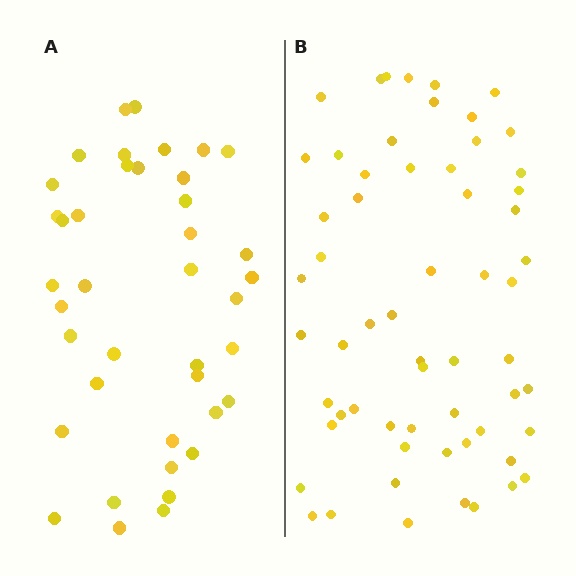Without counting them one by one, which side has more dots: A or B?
Region B (the right region) has more dots.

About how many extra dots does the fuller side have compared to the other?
Region B has approximately 20 more dots than region A.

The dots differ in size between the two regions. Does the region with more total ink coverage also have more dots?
No. Region A has more total ink coverage because its dots are larger, but region B actually contains more individual dots. Total area can be misleading — the number of items is what matters here.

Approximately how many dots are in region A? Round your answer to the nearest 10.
About 40 dots.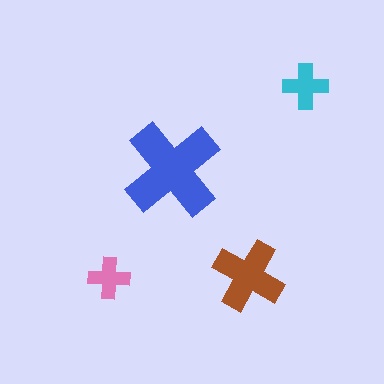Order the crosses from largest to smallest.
the blue one, the brown one, the cyan one, the pink one.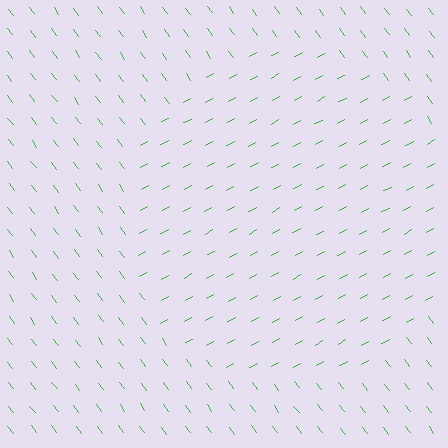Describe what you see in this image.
The image is filled with small green line segments. A circle region in the image has lines oriented differently from the surrounding lines, creating a visible texture boundary.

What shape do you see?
I see a circle.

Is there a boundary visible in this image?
Yes, there is a texture boundary formed by a change in line orientation.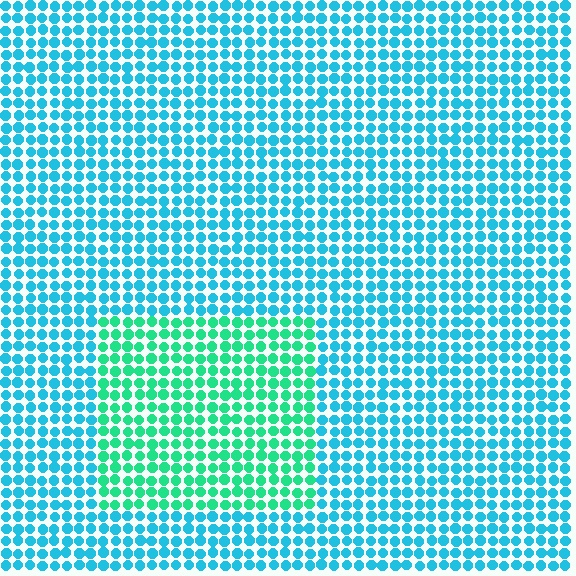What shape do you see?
I see a rectangle.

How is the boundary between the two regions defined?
The boundary is defined purely by a slight shift in hue (about 37 degrees). Spacing, size, and orientation are identical on both sides.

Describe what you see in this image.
The image is filled with small cyan elements in a uniform arrangement. A rectangle-shaped region is visible where the elements are tinted to a slightly different hue, forming a subtle color boundary.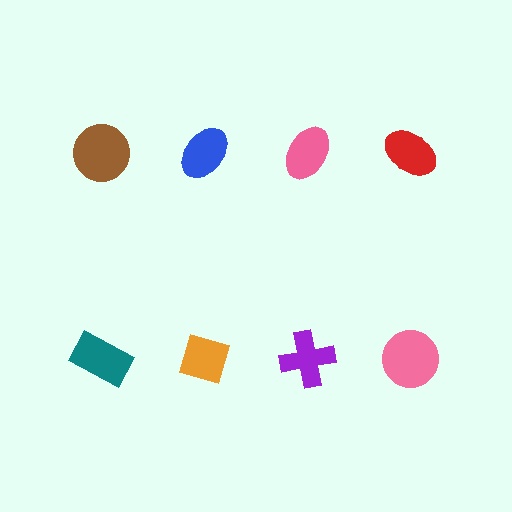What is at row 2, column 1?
A teal rectangle.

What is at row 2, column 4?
A pink circle.